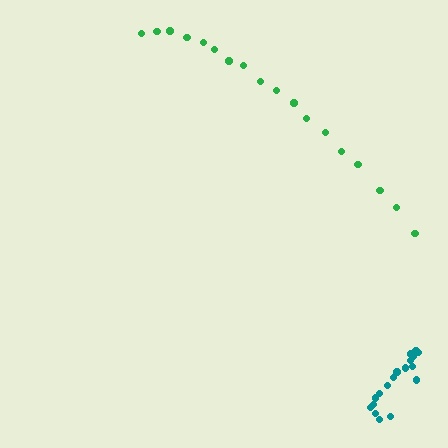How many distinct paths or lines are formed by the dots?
There are 2 distinct paths.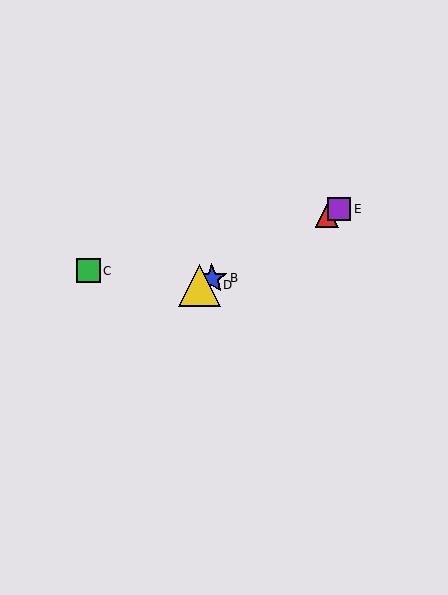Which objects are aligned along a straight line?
Objects A, B, D, E are aligned along a straight line.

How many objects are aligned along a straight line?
4 objects (A, B, D, E) are aligned along a straight line.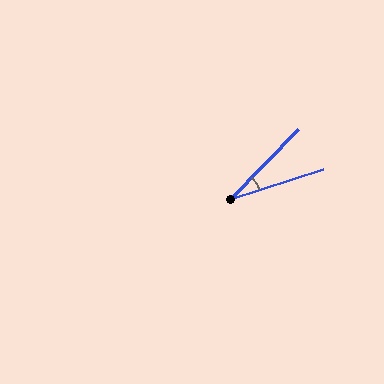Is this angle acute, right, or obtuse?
It is acute.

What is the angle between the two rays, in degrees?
Approximately 28 degrees.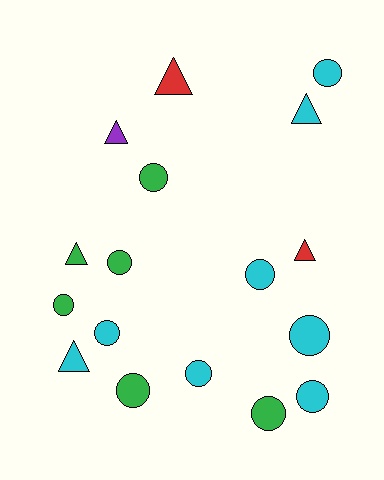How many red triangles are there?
There are 2 red triangles.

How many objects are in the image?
There are 17 objects.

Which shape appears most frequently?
Circle, with 11 objects.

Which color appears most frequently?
Cyan, with 8 objects.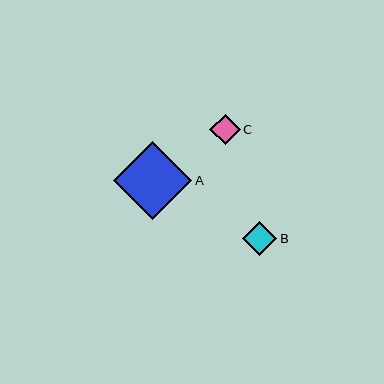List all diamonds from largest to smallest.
From largest to smallest: A, B, C.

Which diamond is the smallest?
Diamond C is the smallest with a size of approximately 31 pixels.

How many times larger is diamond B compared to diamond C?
Diamond B is approximately 1.1 times the size of diamond C.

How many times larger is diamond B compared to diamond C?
Diamond B is approximately 1.1 times the size of diamond C.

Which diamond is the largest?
Diamond A is the largest with a size of approximately 79 pixels.